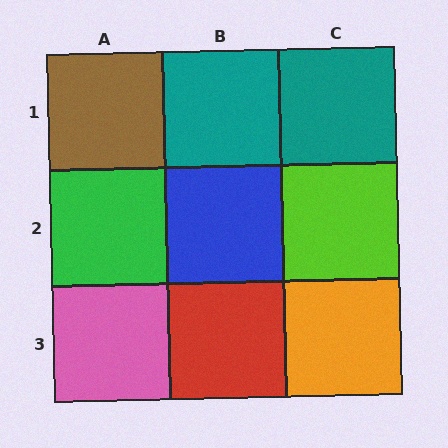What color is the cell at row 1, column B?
Teal.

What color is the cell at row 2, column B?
Blue.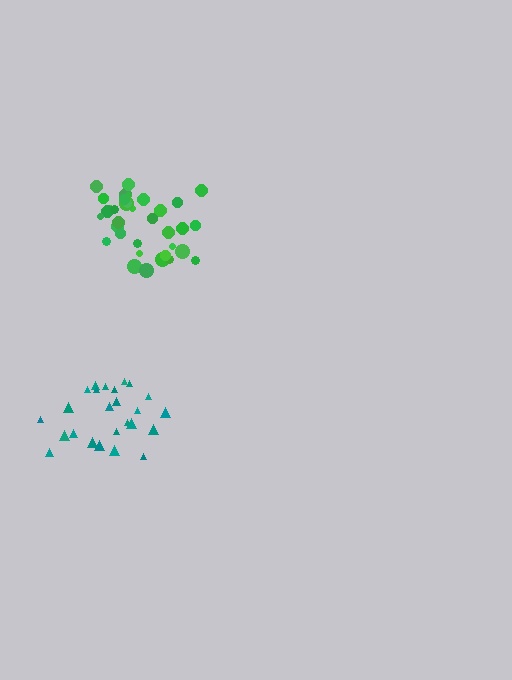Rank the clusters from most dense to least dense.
green, teal.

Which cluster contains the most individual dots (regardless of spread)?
Green (35).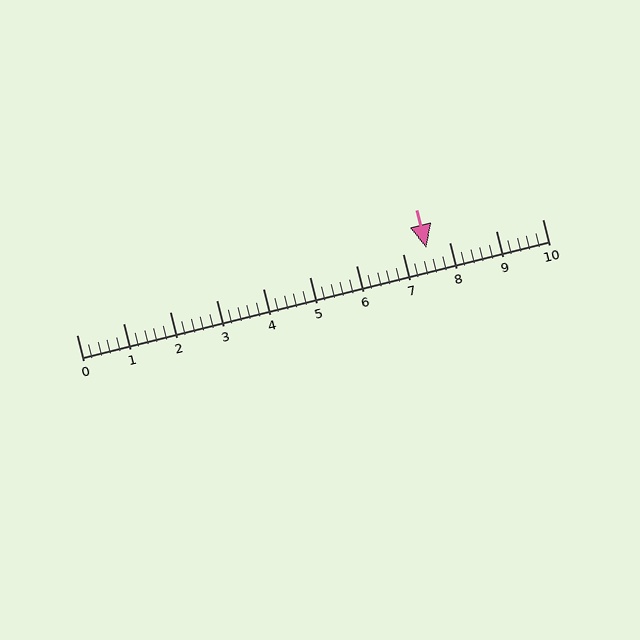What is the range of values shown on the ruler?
The ruler shows values from 0 to 10.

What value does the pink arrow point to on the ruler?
The pink arrow points to approximately 7.5.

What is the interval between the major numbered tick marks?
The major tick marks are spaced 1 units apart.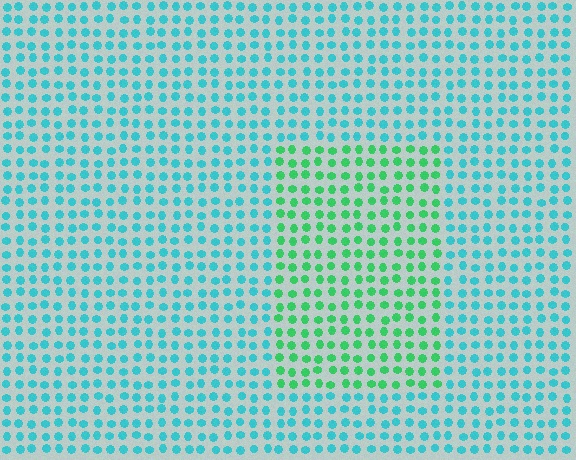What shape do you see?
I see a rectangle.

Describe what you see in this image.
The image is filled with small cyan elements in a uniform arrangement. A rectangle-shaped region is visible where the elements are tinted to a slightly different hue, forming a subtle color boundary.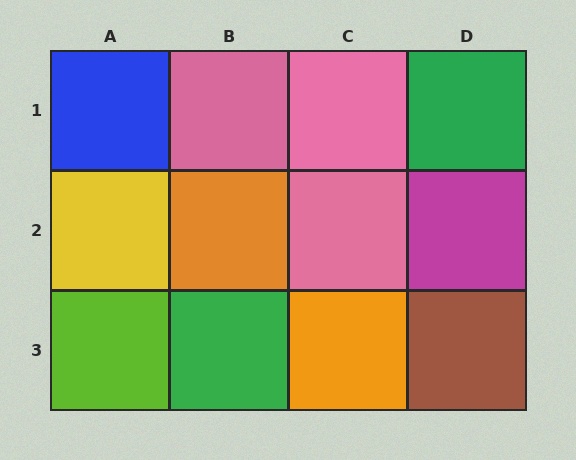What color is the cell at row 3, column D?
Brown.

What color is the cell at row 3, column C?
Orange.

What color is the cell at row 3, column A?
Lime.